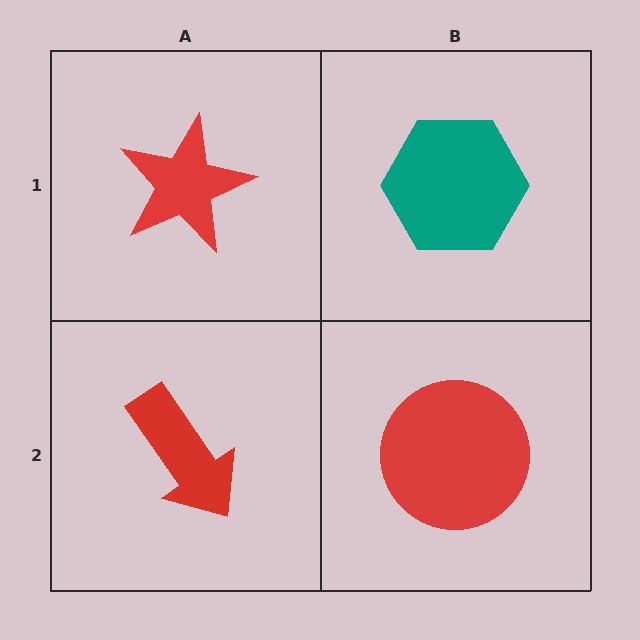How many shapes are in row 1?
2 shapes.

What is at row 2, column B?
A red circle.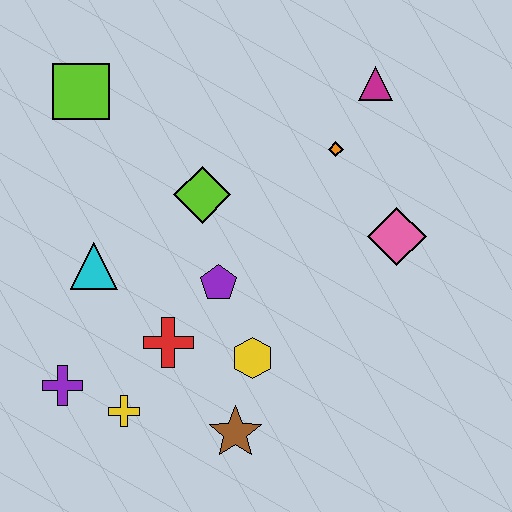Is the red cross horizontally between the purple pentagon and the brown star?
No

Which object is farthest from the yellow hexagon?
The lime square is farthest from the yellow hexagon.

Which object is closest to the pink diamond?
The orange diamond is closest to the pink diamond.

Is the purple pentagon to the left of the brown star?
Yes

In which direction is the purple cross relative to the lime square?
The purple cross is below the lime square.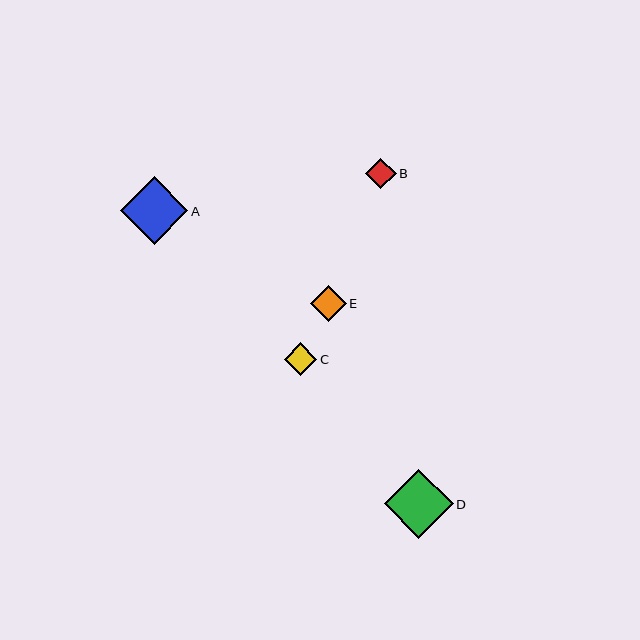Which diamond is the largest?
Diamond D is the largest with a size of approximately 69 pixels.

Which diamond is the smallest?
Diamond B is the smallest with a size of approximately 31 pixels.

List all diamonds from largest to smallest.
From largest to smallest: D, A, E, C, B.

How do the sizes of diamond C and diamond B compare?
Diamond C and diamond B are approximately the same size.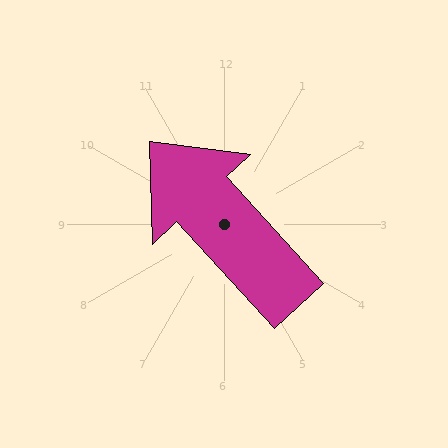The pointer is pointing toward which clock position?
Roughly 11 o'clock.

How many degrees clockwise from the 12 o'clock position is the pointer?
Approximately 318 degrees.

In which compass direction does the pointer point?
Northwest.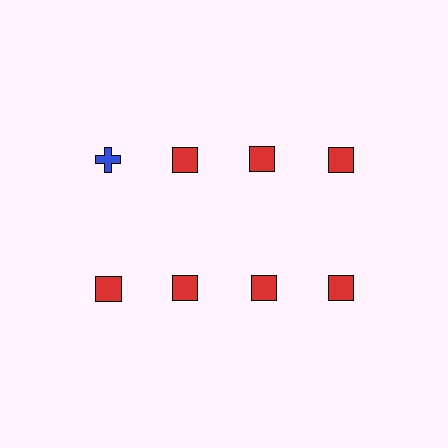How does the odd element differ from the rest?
It differs in both color (blue instead of red) and shape (cross instead of square).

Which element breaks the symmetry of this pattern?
The blue cross in the top row, leftmost column breaks the symmetry. All other shapes are red squares.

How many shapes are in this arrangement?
There are 8 shapes arranged in a grid pattern.